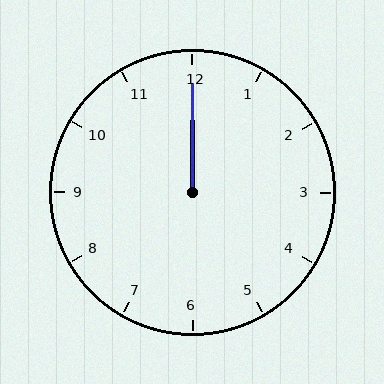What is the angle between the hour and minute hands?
Approximately 0 degrees.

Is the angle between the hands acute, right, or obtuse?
It is acute.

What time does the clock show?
12:00.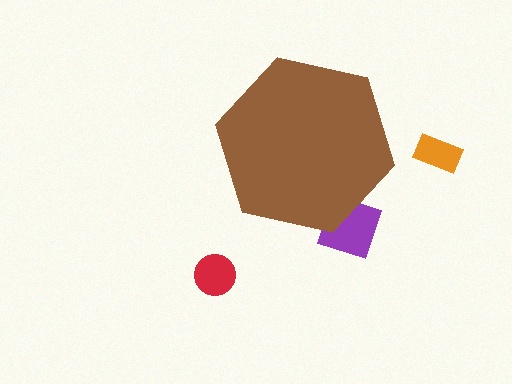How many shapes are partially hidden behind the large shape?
1 shape is partially hidden.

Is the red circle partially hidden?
No, the red circle is fully visible.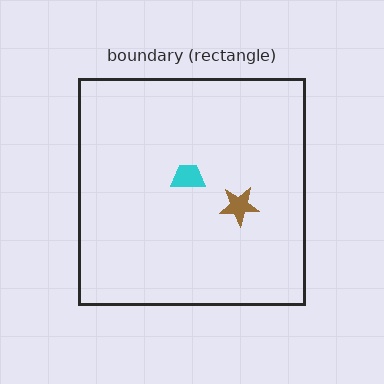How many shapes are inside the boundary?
2 inside, 0 outside.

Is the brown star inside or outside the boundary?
Inside.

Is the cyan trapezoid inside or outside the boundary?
Inside.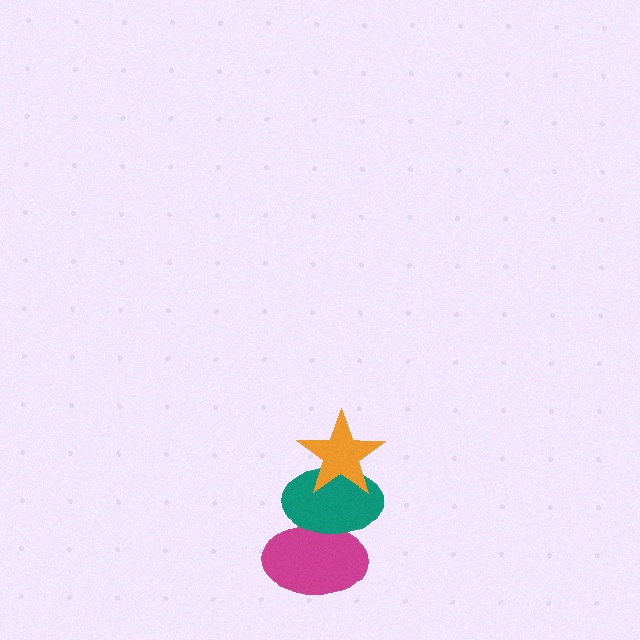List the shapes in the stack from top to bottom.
From top to bottom: the orange star, the teal ellipse, the magenta ellipse.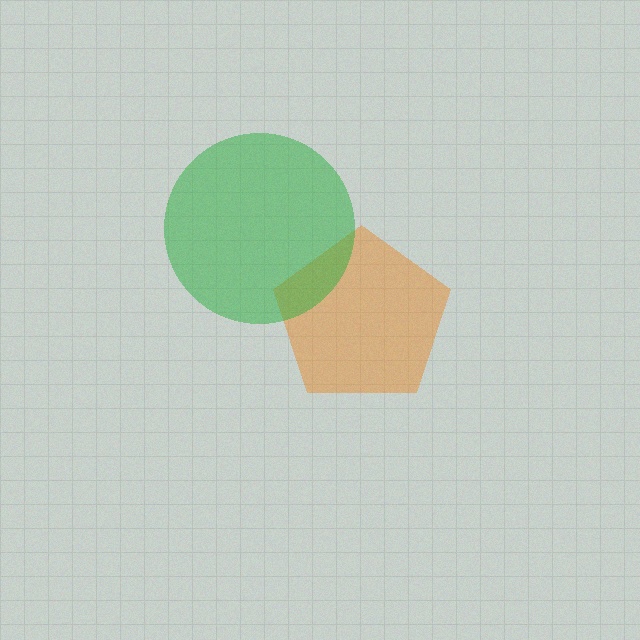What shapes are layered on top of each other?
The layered shapes are: an orange pentagon, a green circle.